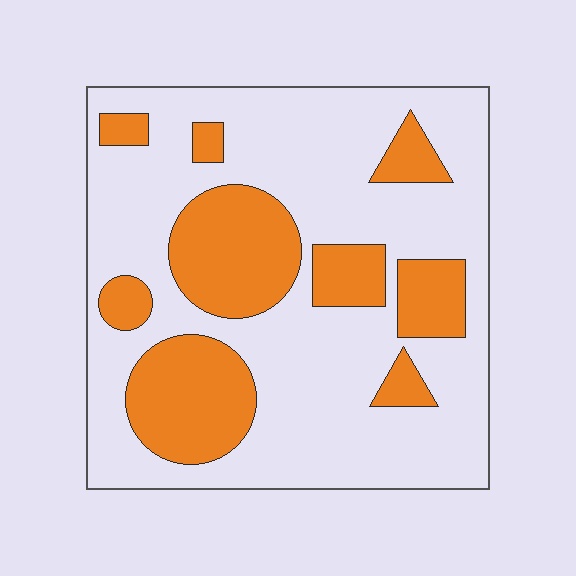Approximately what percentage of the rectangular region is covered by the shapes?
Approximately 30%.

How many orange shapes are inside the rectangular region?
9.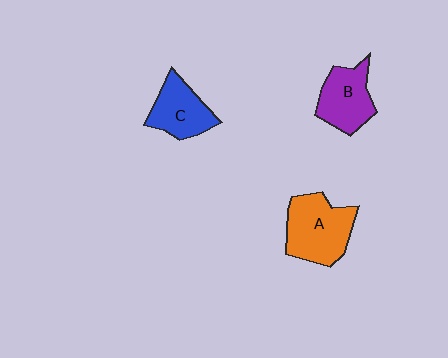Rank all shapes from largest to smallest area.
From largest to smallest: A (orange), B (purple), C (blue).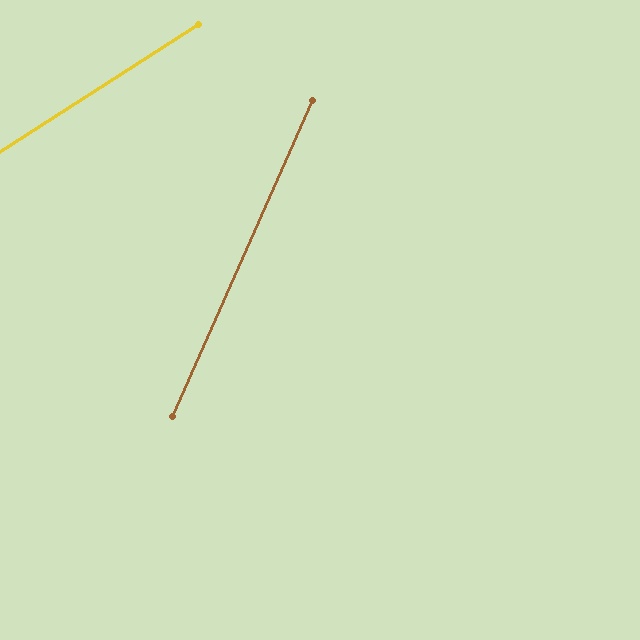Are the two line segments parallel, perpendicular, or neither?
Neither parallel nor perpendicular — they differ by about 33°.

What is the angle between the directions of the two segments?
Approximately 33 degrees.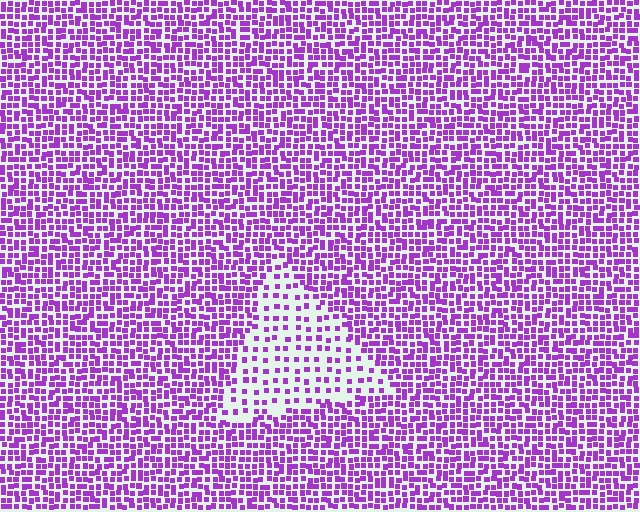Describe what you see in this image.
The image contains small purple elements arranged at two different densities. A triangle-shaped region is visible where the elements are less densely packed than the surrounding area.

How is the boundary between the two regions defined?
The boundary is defined by a change in element density (approximately 2.3x ratio). All elements are the same color, size, and shape.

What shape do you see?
I see a triangle.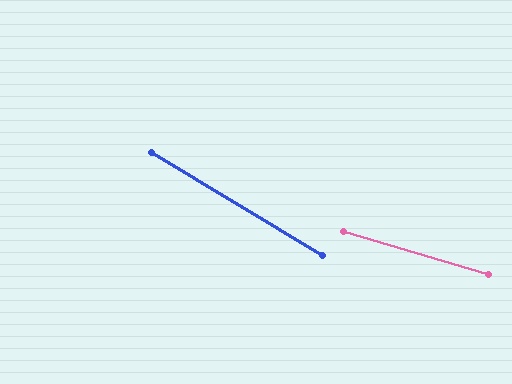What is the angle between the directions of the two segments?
Approximately 15 degrees.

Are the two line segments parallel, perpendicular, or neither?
Neither parallel nor perpendicular — they differ by about 15°.